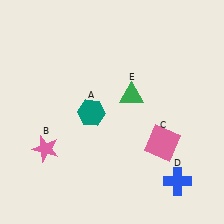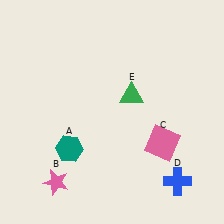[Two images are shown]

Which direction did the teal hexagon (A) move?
The teal hexagon (A) moved down.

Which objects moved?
The objects that moved are: the teal hexagon (A), the pink star (B).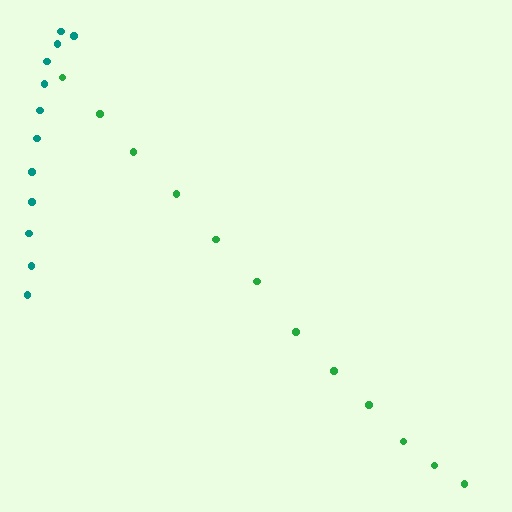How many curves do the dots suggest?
There are 2 distinct paths.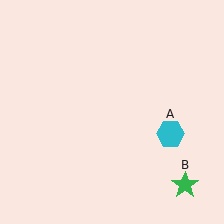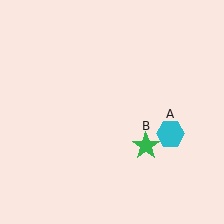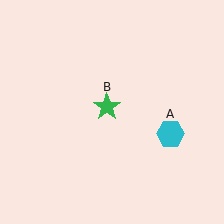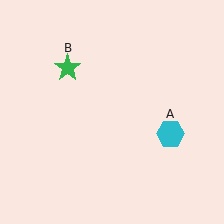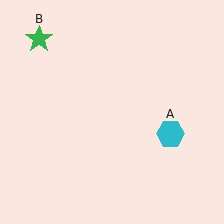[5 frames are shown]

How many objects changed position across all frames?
1 object changed position: green star (object B).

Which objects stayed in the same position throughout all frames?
Cyan hexagon (object A) remained stationary.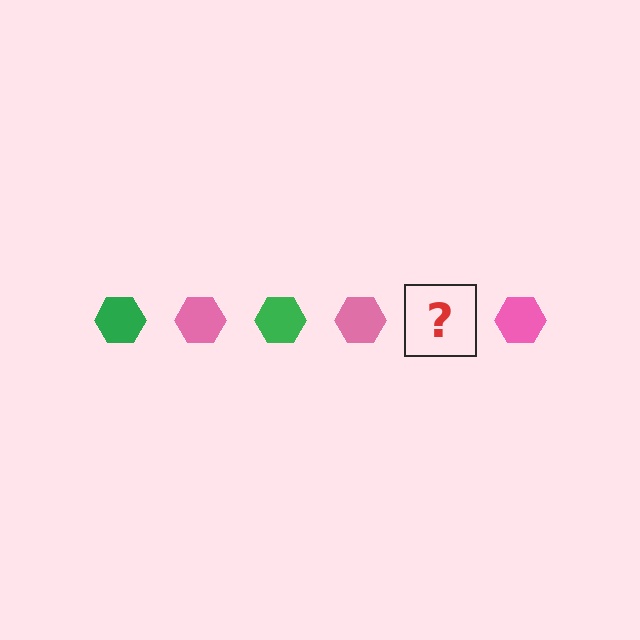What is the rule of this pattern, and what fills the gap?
The rule is that the pattern cycles through green, pink hexagons. The gap should be filled with a green hexagon.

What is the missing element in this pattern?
The missing element is a green hexagon.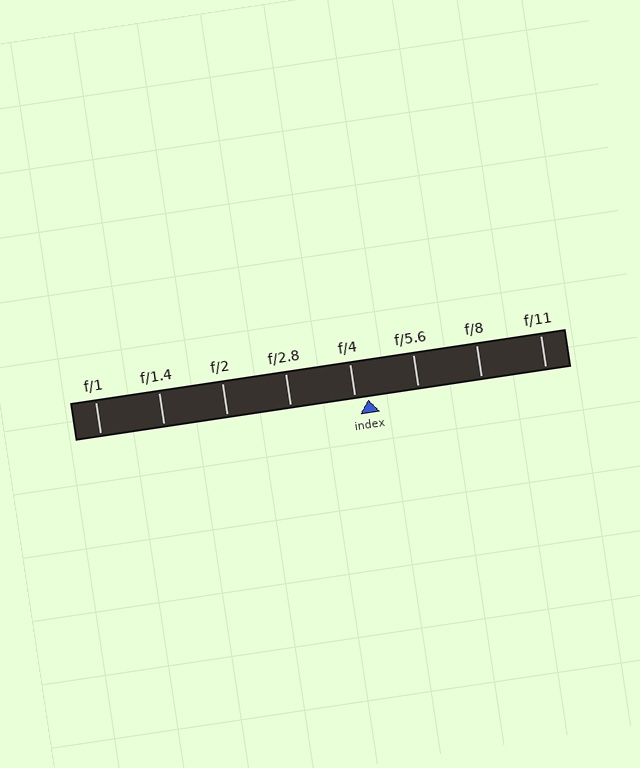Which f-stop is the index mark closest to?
The index mark is closest to f/4.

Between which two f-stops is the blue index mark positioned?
The index mark is between f/4 and f/5.6.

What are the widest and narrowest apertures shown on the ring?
The widest aperture shown is f/1 and the narrowest is f/11.